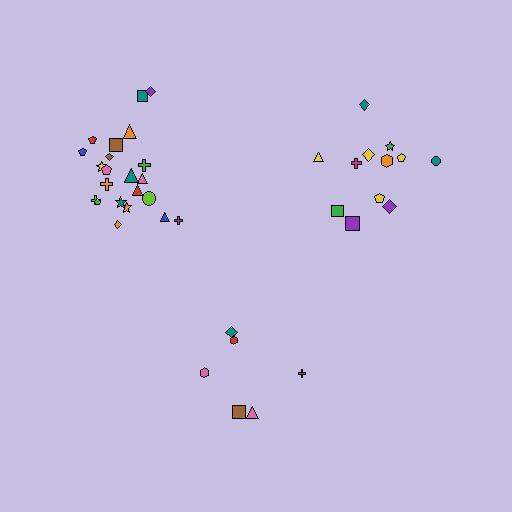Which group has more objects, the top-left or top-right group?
The top-left group.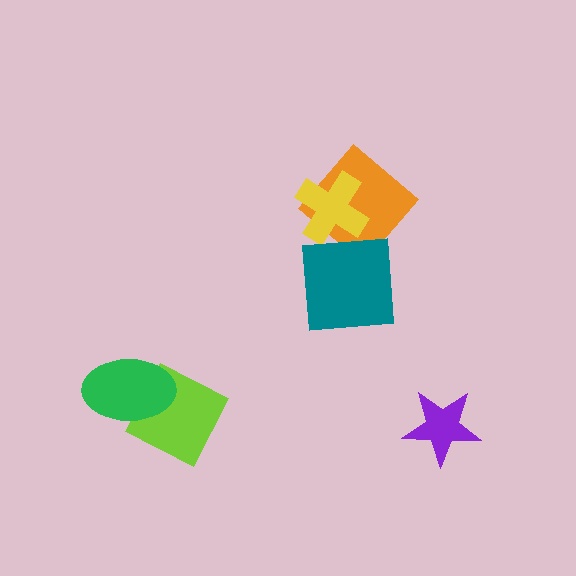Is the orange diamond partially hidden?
Yes, it is partially covered by another shape.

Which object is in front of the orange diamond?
The yellow cross is in front of the orange diamond.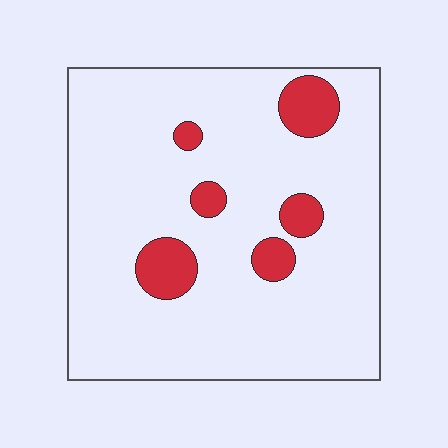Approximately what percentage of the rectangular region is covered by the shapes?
Approximately 10%.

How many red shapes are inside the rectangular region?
6.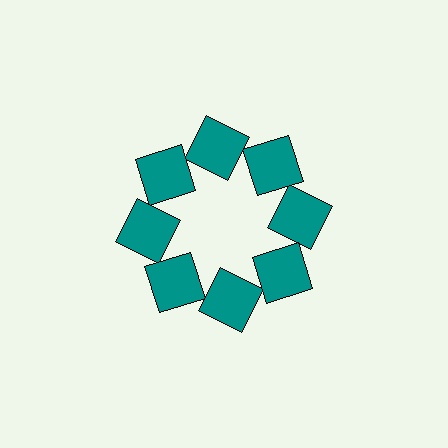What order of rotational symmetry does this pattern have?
This pattern has 8-fold rotational symmetry.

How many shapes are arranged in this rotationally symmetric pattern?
There are 8 shapes, arranged in 8 groups of 1.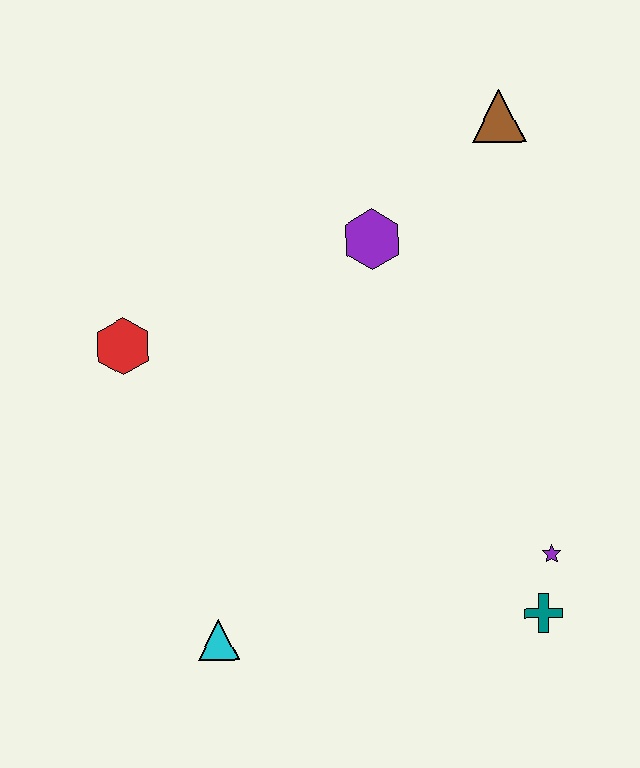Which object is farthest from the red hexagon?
The teal cross is farthest from the red hexagon.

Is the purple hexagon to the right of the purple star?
No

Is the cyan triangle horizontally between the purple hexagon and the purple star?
No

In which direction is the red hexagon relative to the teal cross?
The red hexagon is to the left of the teal cross.